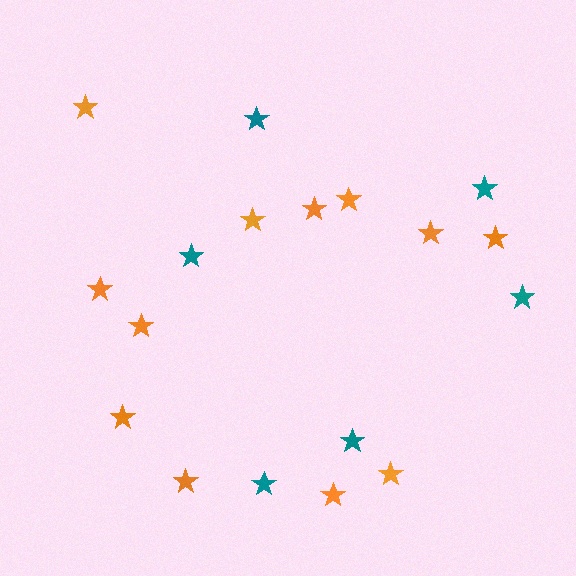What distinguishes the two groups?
There are 2 groups: one group of orange stars (12) and one group of teal stars (6).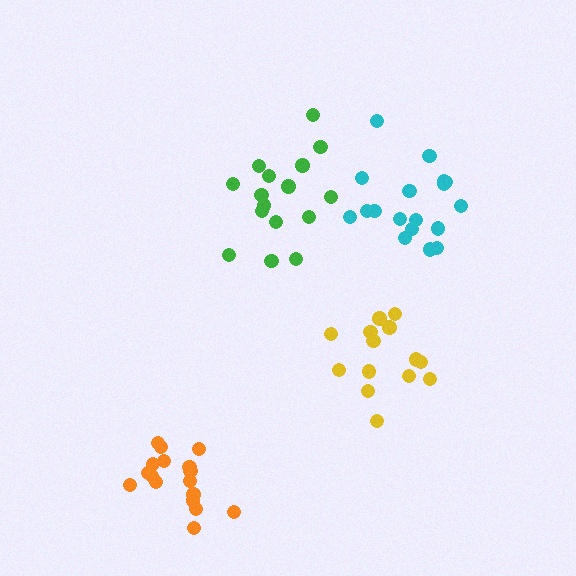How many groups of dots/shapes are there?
There are 4 groups.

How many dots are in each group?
Group 1: 16 dots, Group 2: 14 dots, Group 3: 18 dots, Group 4: 17 dots (65 total).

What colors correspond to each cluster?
The clusters are colored: green, yellow, cyan, orange.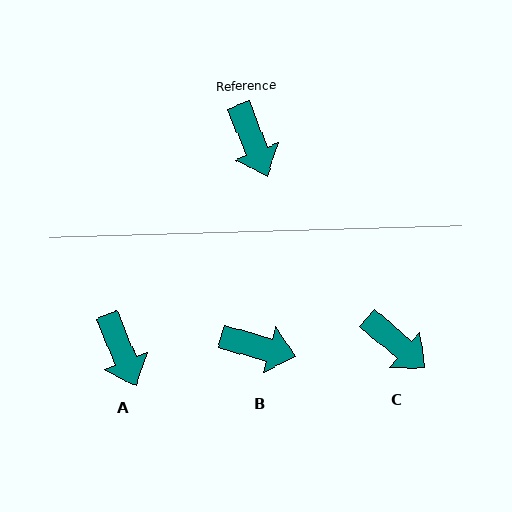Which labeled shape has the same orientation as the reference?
A.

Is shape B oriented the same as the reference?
No, it is off by about 52 degrees.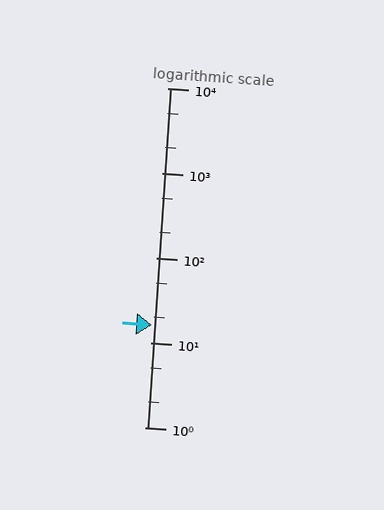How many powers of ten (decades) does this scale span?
The scale spans 4 decades, from 1 to 10000.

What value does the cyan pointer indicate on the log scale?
The pointer indicates approximately 16.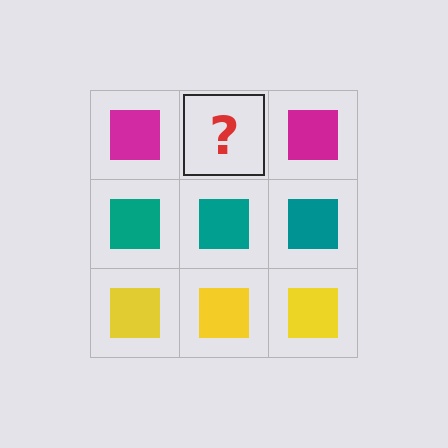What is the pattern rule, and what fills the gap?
The rule is that each row has a consistent color. The gap should be filled with a magenta square.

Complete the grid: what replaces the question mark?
The question mark should be replaced with a magenta square.